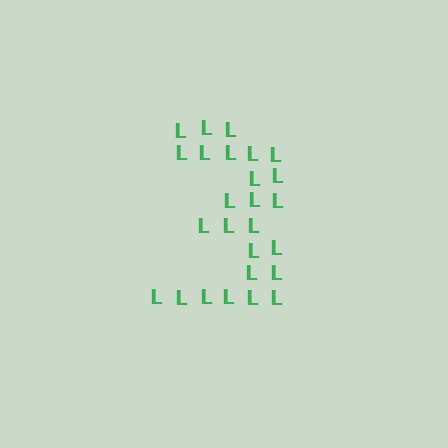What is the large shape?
The large shape is the digit 3.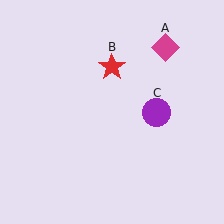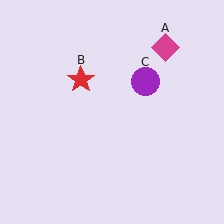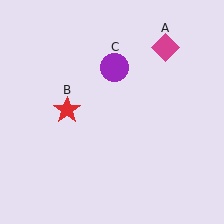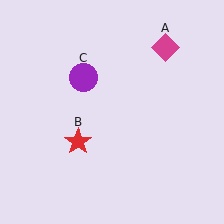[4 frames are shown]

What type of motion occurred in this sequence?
The red star (object B), purple circle (object C) rotated counterclockwise around the center of the scene.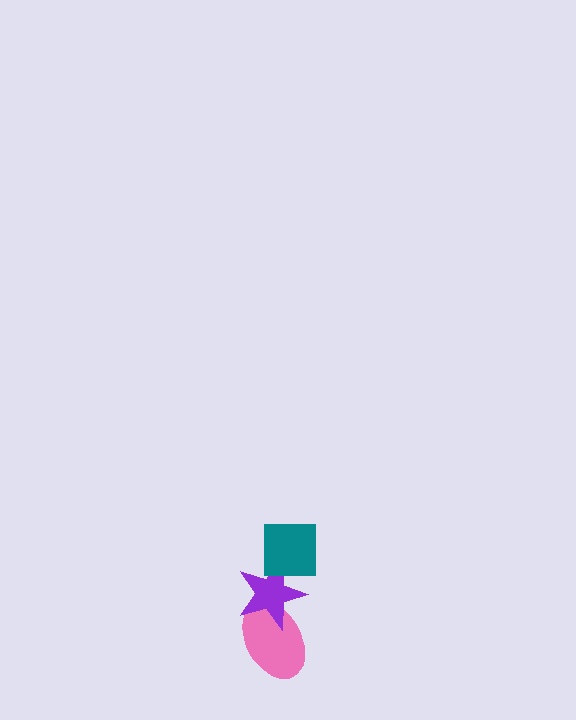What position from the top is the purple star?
The purple star is 2nd from the top.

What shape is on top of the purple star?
The teal square is on top of the purple star.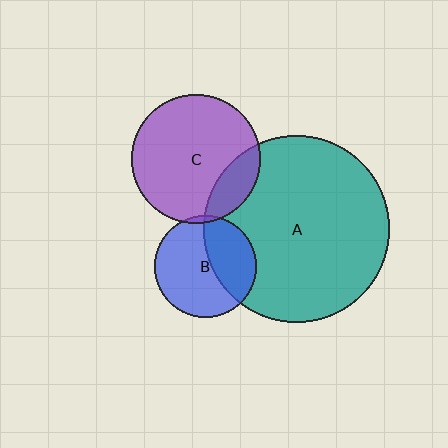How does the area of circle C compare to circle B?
Approximately 1.6 times.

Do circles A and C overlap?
Yes.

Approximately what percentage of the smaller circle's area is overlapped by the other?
Approximately 20%.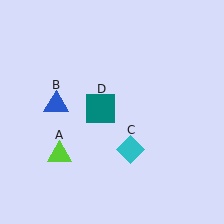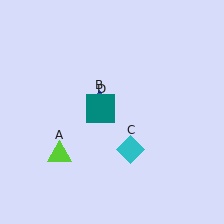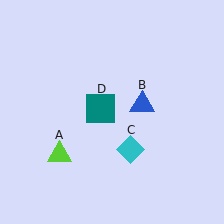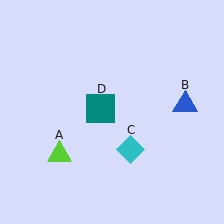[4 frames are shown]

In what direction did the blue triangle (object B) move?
The blue triangle (object B) moved right.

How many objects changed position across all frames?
1 object changed position: blue triangle (object B).